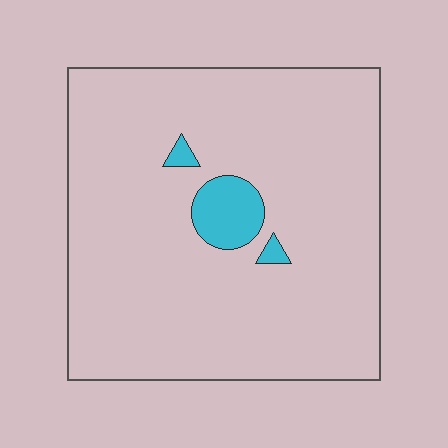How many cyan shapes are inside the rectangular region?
3.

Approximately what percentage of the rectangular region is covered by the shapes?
Approximately 5%.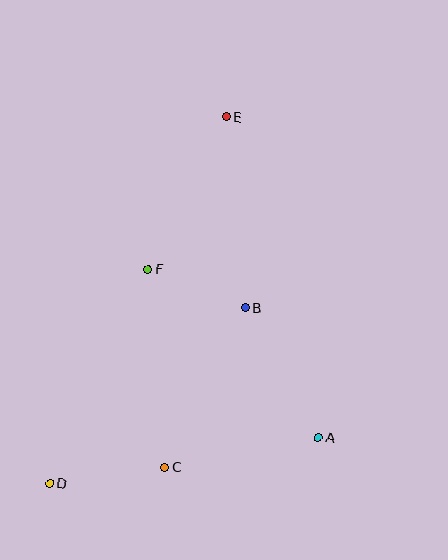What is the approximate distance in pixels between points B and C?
The distance between B and C is approximately 179 pixels.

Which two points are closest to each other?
Points B and F are closest to each other.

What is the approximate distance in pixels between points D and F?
The distance between D and F is approximately 236 pixels.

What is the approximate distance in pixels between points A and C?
The distance between A and C is approximately 156 pixels.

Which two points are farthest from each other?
Points D and E are farthest from each other.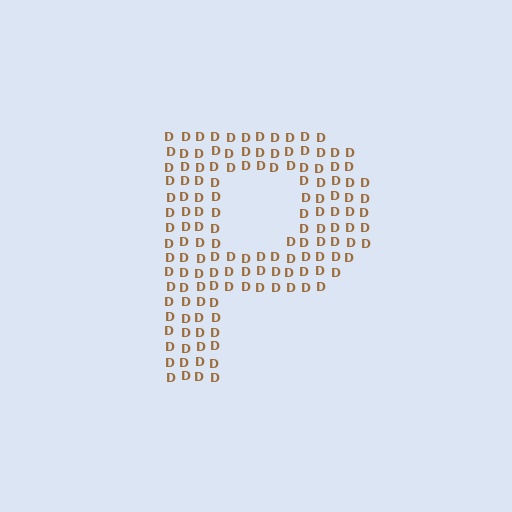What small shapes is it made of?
It is made of small letter D's.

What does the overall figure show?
The overall figure shows the letter P.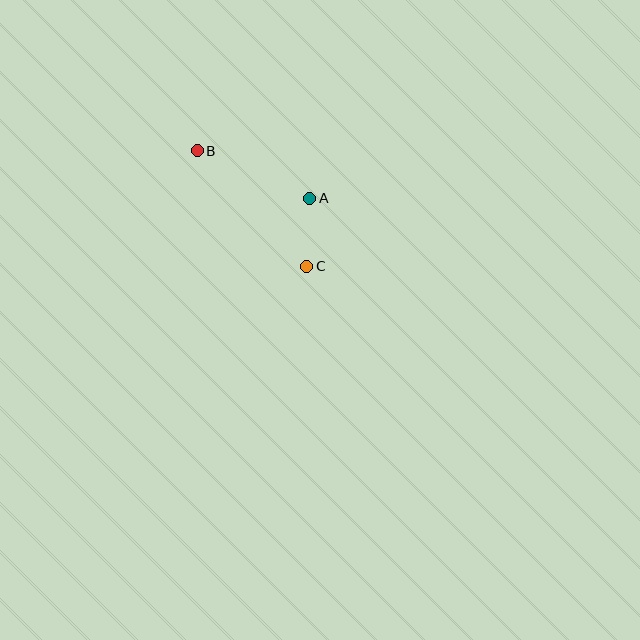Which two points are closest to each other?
Points A and C are closest to each other.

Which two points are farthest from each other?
Points B and C are farthest from each other.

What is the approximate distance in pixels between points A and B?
The distance between A and B is approximately 122 pixels.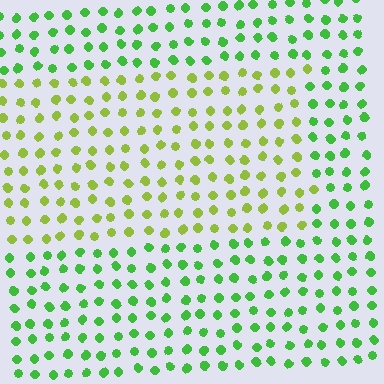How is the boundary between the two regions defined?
The boundary is defined purely by a slight shift in hue (about 39 degrees). Spacing, size, and orientation are identical on both sides.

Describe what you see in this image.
The image is filled with small green elements in a uniform arrangement. A rectangle-shaped region is visible where the elements are tinted to a slightly different hue, forming a subtle color boundary.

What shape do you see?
I see a rectangle.